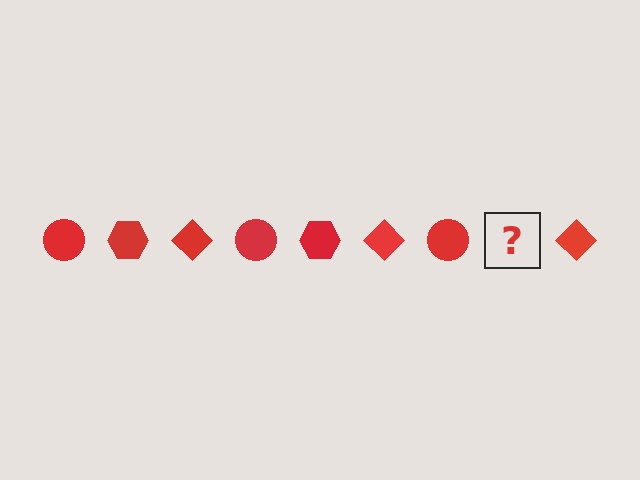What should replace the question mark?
The question mark should be replaced with a red hexagon.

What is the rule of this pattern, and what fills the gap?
The rule is that the pattern cycles through circle, hexagon, diamond shapes in red. The gap should be filled with a red hexagon.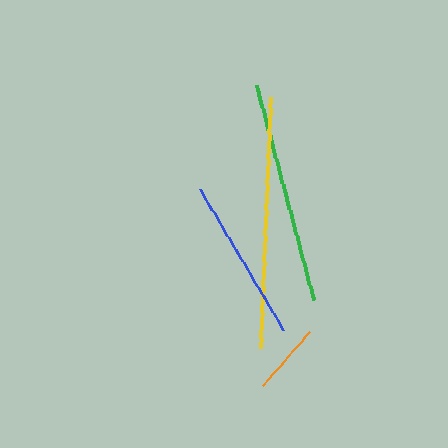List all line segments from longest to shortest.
From longest to shortest: yellow, green, blue, orange.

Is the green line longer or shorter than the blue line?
The green line is longer than the blue line.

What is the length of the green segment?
The green segment is approximately 222 pixels long.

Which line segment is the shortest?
The orange line is the shortest at approximately 71 pixels.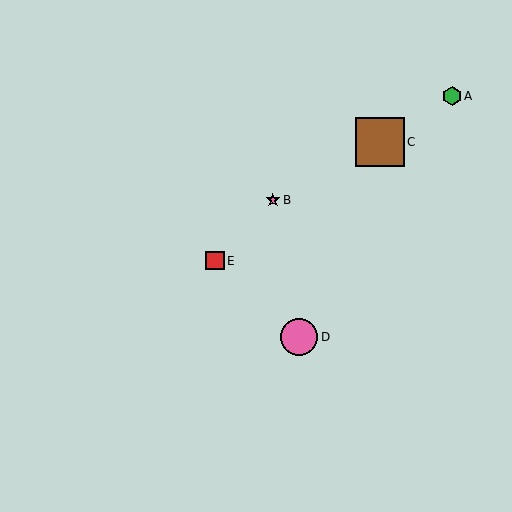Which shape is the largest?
The brown square (labeled C) is the largest.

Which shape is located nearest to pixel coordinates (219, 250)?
The red square (labeled E) at (215, 261) is nearest to that location.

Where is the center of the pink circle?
The center of the pink circle is at (299, 337).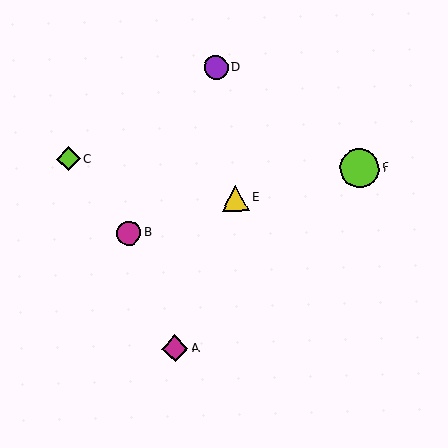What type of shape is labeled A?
Shape A is a magenta diamond.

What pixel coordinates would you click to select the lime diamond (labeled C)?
Click at (69, 159) to select the lime diamond C.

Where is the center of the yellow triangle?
The center of the yellow triangle is at (236, 198).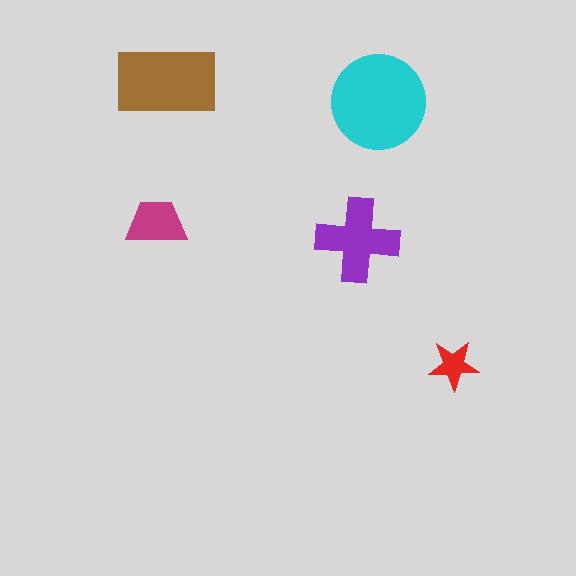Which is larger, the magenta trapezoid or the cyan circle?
The cyan circle.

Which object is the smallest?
The red star.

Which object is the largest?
The cyan circle.